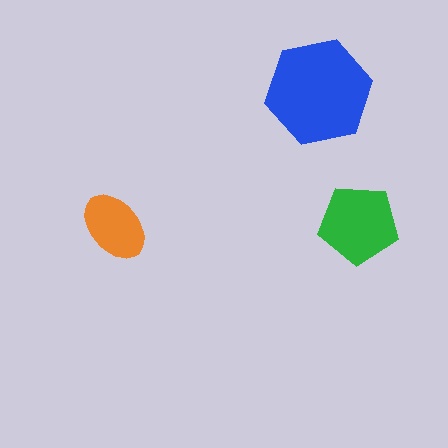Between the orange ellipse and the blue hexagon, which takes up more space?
The blue hexagon.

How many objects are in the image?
There are 3 objects in the image.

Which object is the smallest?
The orange ellipse.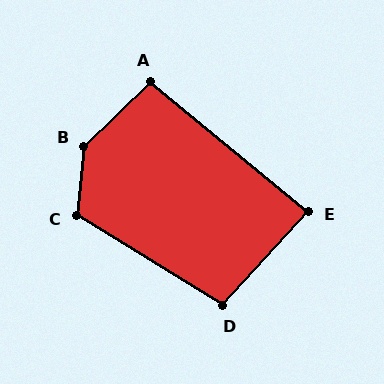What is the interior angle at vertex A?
Approximately 97 degrees (obtuse).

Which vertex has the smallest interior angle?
E, at approximately 87 degrees.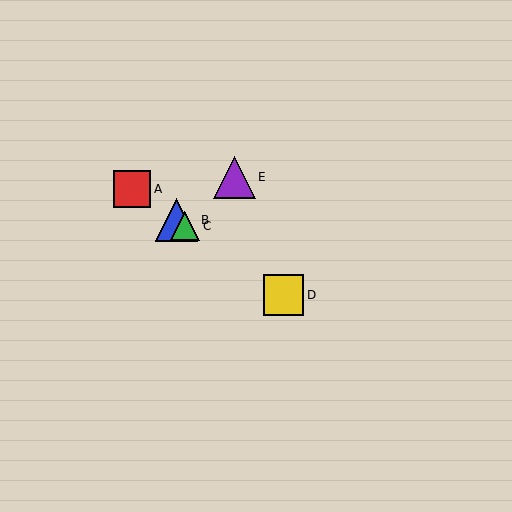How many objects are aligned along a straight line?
4 objects (A, B, C, D) are aligned along a straight line.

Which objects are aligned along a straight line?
Objects A, B, C, D are aligned along a straight line.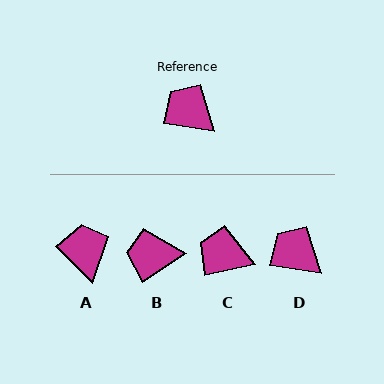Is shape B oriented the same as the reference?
No, it is off by about 42 degrees.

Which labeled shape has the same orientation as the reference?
D.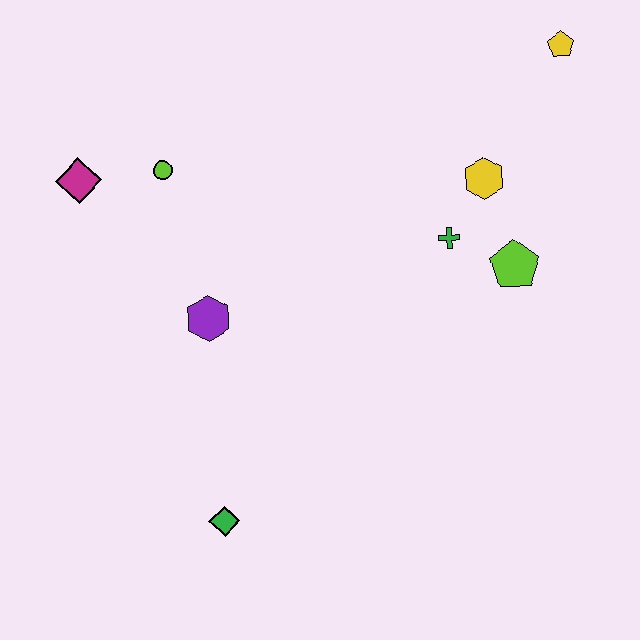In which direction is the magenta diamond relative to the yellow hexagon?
The magenta diamond is to the left of the yellow hexagon.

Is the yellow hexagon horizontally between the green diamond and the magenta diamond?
No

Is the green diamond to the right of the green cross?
No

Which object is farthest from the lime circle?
The yellow pentagon is farthest from the lime circle.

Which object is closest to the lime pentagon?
The green cross is closest to the lime pentagon.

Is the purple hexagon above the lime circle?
No